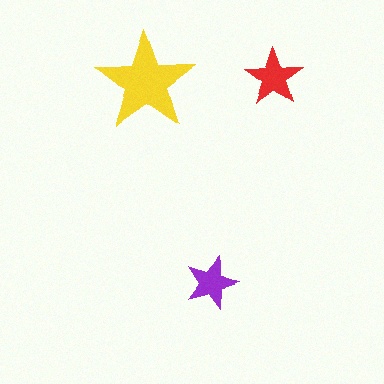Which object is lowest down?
The purple star is bottommost.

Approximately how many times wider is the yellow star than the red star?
About 1.5 times wider.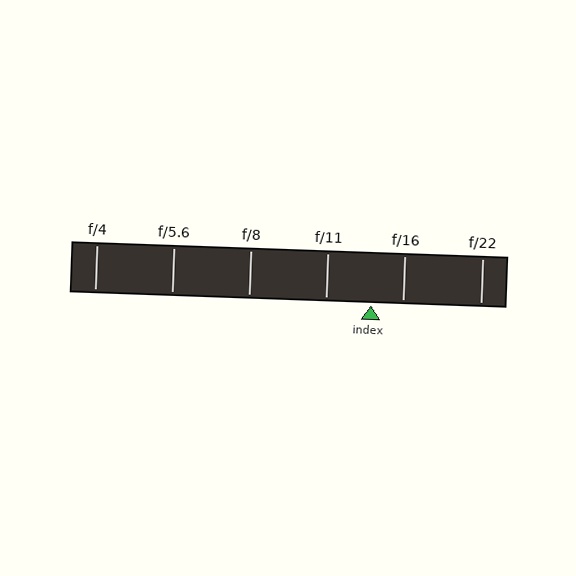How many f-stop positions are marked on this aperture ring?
There are 6 f-stop positions marked.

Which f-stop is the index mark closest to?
The index mark is closest to f/16.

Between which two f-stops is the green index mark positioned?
The index mark is between f/11 and f/16.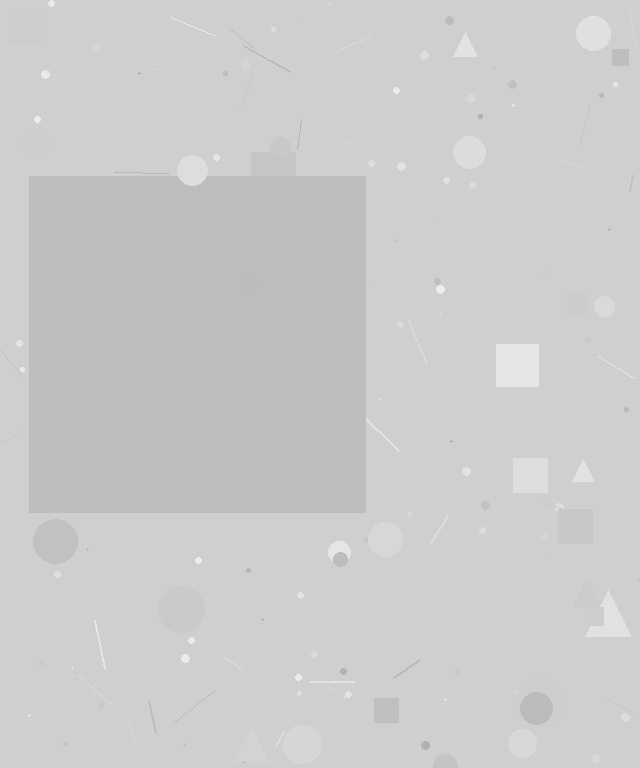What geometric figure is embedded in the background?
A square is embedded in the background.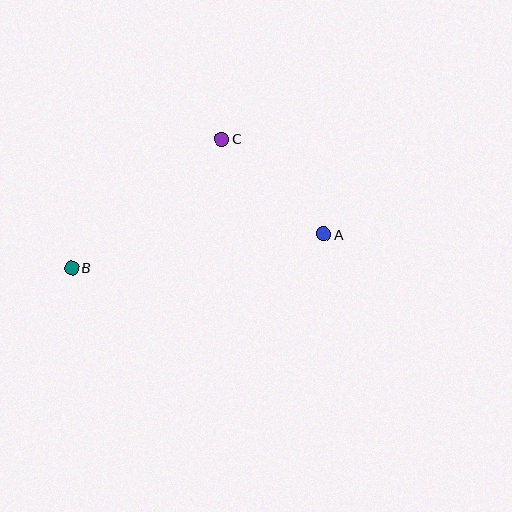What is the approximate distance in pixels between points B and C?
The distance between B and C is approximately 198 pixels.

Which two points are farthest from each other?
Points A and B are farthest from each other.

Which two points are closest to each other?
Points A and C are closest to each other.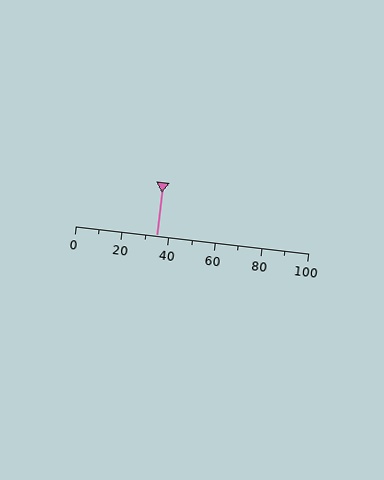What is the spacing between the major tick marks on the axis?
The major ticks are spaced 20 apart.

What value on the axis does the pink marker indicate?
The marker indicates approximately 35.